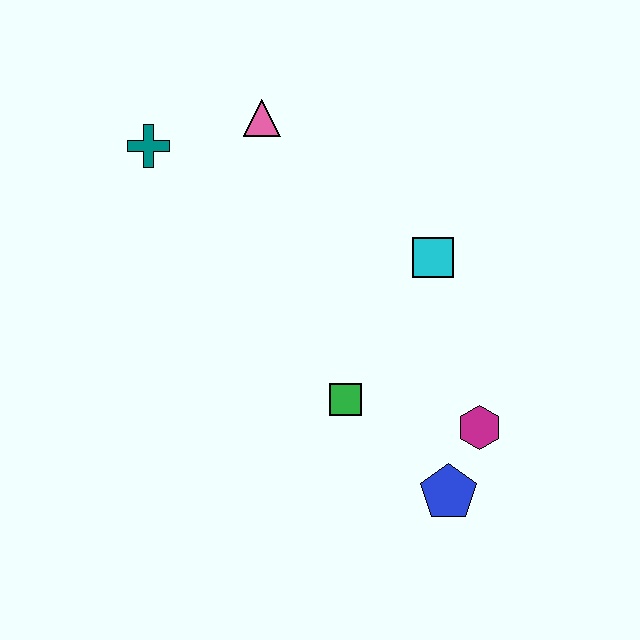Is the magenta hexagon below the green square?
Yes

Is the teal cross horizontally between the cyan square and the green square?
No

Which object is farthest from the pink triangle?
The blue pentagon is farthest from the pink triangle.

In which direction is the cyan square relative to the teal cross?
The cyan square is to the right of the teal cross.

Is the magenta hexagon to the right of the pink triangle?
Yes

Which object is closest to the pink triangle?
The teal cross is closest to the pink triangle.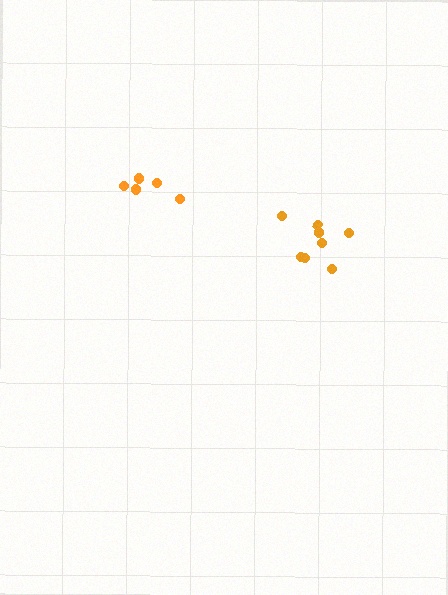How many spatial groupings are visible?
There are 2 spatial groupings.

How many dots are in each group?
Group 1: 8 dots, Group 2: 5 dots (13 total).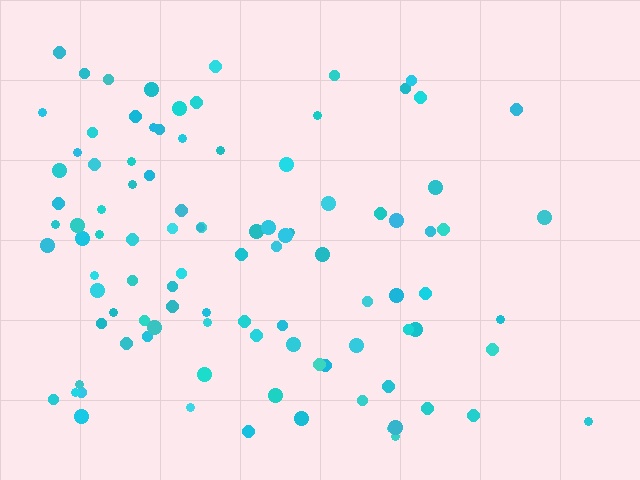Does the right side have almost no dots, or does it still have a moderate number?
Still a moderate number, just noticeably fewer than the left.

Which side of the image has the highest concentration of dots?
The left.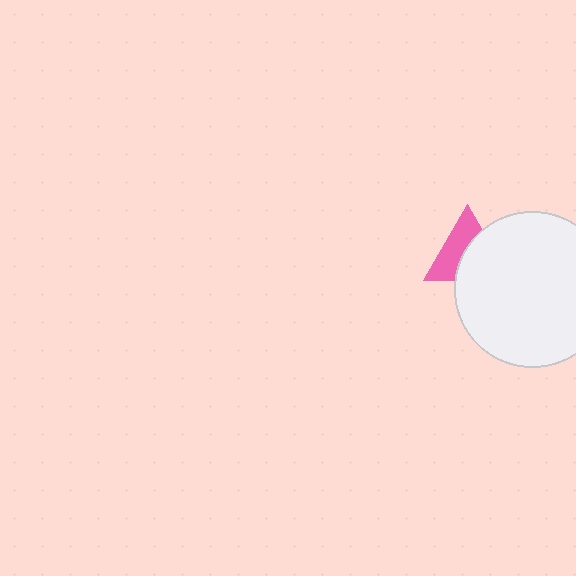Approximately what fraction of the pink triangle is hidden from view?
Roughly 50% of the pink triangle is hidden behind the white circle.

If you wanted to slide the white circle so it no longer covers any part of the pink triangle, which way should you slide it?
Slide it toward the lower-right — that is the most direct way to separate the two shapes.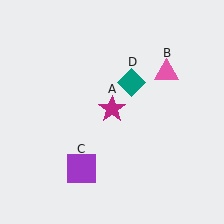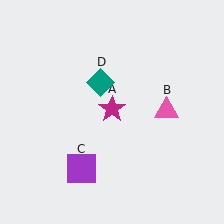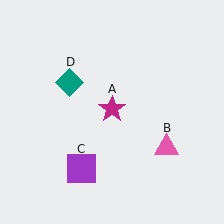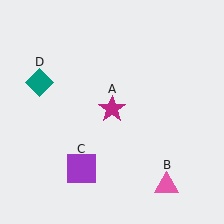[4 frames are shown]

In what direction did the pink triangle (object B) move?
The pink triangle (object B) moved down.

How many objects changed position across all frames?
2 objects changed position: pink triangle (object B), teal diamond (object D).